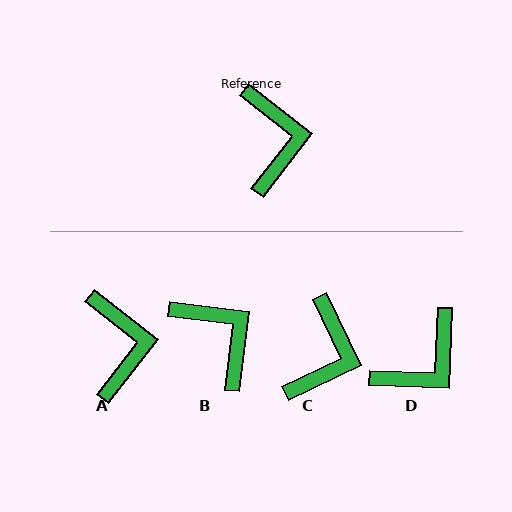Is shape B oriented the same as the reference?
No, it is off by about 31 degrees.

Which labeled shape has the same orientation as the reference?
A.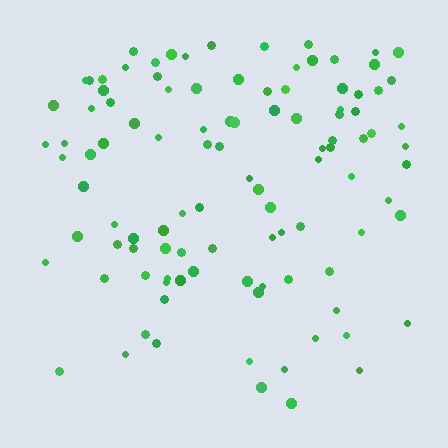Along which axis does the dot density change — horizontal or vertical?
Vertical.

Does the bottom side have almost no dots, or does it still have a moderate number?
Still a moderate number, just noticeably fewer than the top.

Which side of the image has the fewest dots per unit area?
The bottom.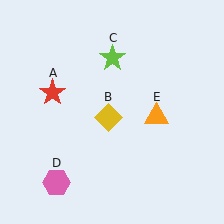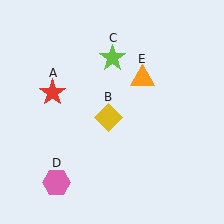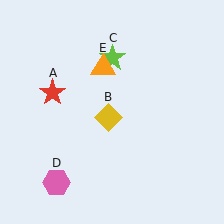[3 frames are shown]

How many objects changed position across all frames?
1 object changed position: orange triangle (object E).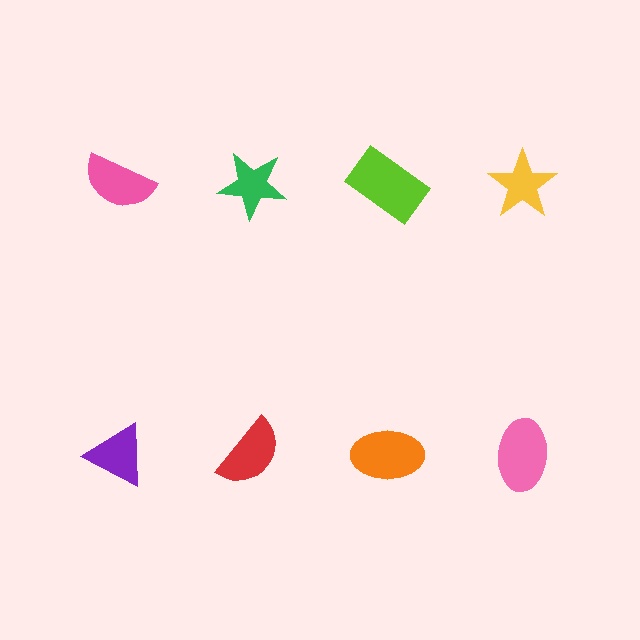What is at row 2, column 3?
An orange ellipse.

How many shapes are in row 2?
4 shapes.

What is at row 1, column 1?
A pink semicircle.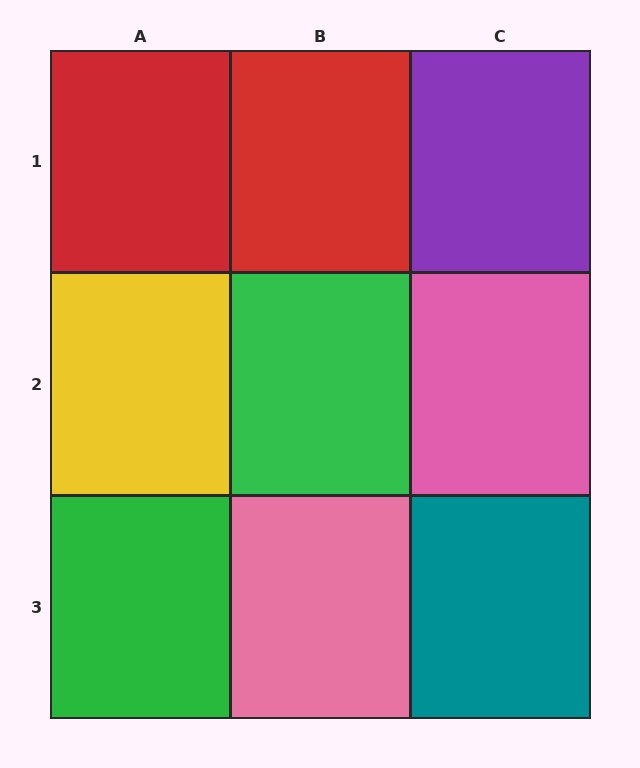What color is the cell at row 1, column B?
Red.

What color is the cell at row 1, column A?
Red.